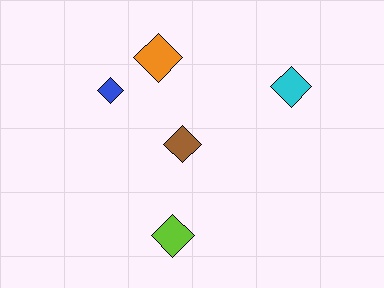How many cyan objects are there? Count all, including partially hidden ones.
There is 1 cyan object.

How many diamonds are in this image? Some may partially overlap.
There are 5 diamonds.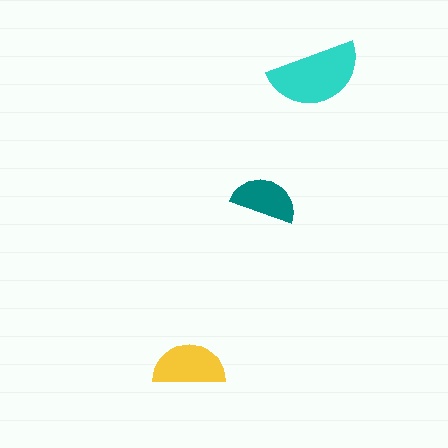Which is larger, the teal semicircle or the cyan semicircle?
The cyan one.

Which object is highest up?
The cyan semicircle is topmost.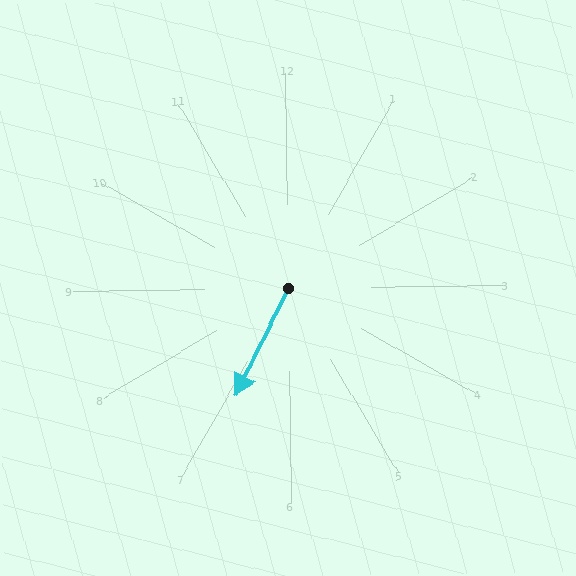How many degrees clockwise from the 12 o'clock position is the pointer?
Approximately 207 degrees.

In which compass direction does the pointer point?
Southwest.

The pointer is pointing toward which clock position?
Roughly 7 o'clock.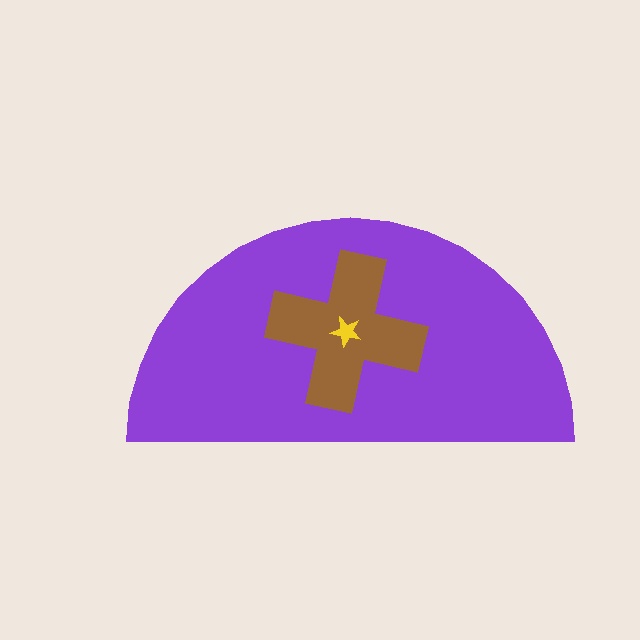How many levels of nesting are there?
3.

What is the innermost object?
The yellow star.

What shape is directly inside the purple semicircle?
The brown cross.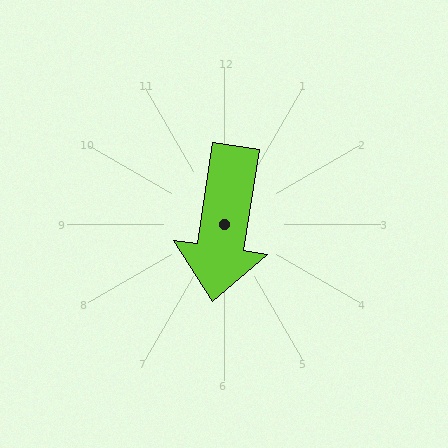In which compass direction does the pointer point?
South.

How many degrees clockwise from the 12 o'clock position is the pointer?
Approximately 189 degrees.